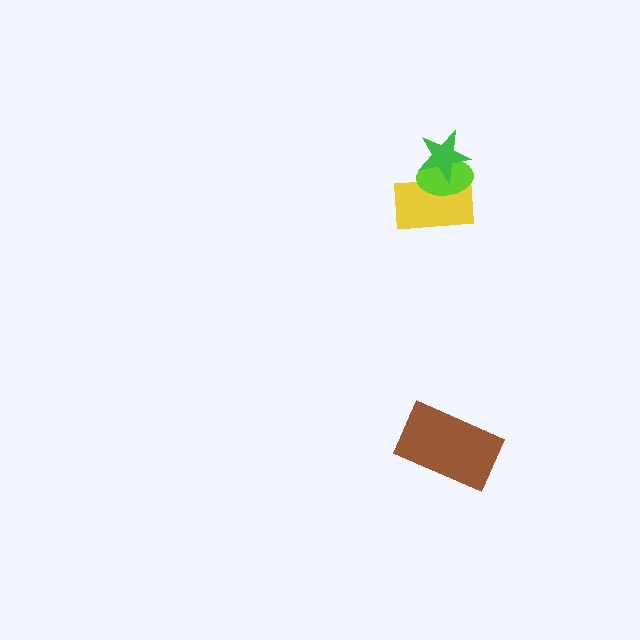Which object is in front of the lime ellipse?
The green star is in front of the lime ellipse.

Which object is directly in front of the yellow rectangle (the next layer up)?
The lime ellipse is directly in front of the yellow rectangle.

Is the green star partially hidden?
No, no other shape covers it.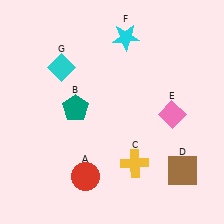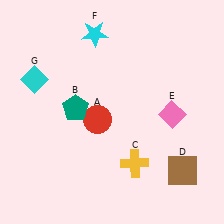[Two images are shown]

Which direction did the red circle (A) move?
The red circle (A) moved up.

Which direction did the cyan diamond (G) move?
The cyan diamond (G) moved left.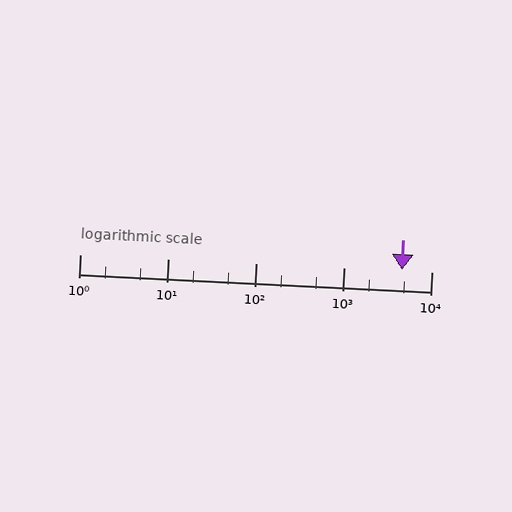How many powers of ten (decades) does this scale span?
The scale spans 4 decades, from 1 to 10000.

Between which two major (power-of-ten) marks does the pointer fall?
The pointer is between 1000 and 10000.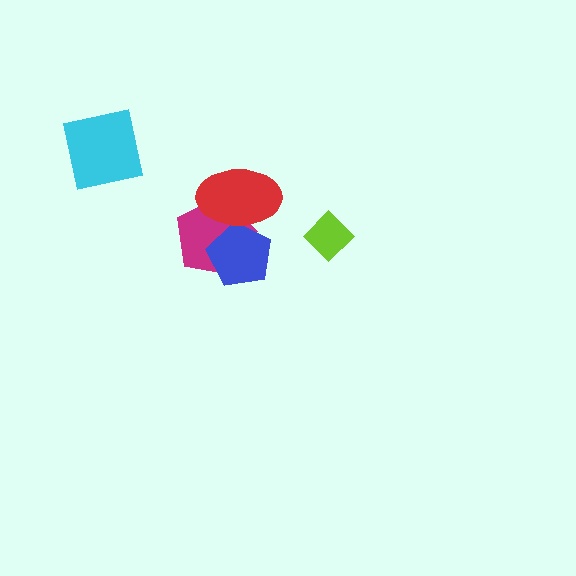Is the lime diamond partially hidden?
No, no other shape covers it.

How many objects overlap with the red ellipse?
2 objects overlap with the red ellipse.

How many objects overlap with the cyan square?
0 objects overlap with the cyan square.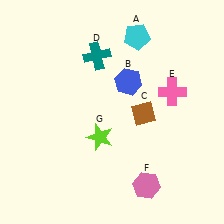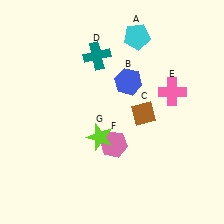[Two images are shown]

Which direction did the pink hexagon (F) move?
The pink hexagon (F) moved up.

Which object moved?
The pink hexagon (F) moved up.